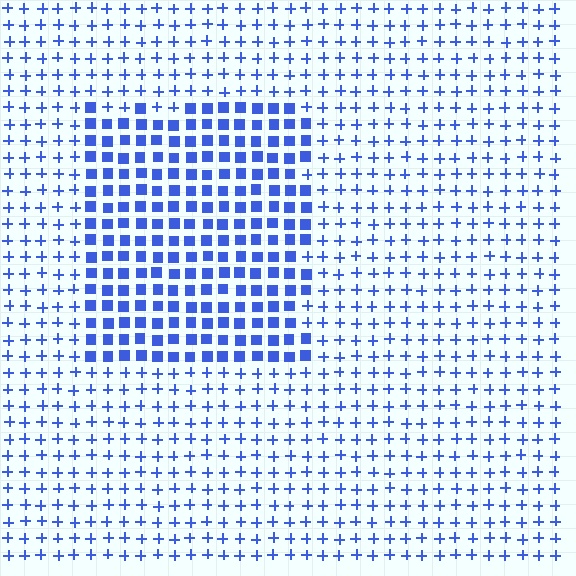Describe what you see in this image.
The image is filled with small blue elements arranged in a uniform grid. A rectangle-shaped region contains squares, while the surrounding area contains plus signs. The boundary is defined purely by the change in element shape.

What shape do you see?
I see a rectangle.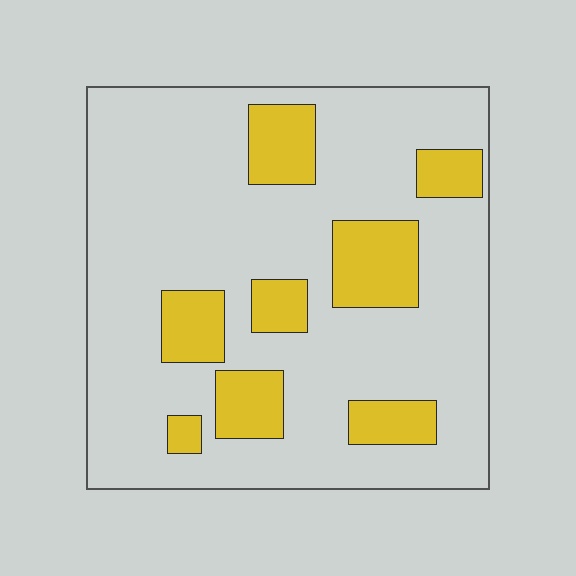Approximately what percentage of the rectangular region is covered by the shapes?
Approximately 20%.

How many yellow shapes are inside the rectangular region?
8.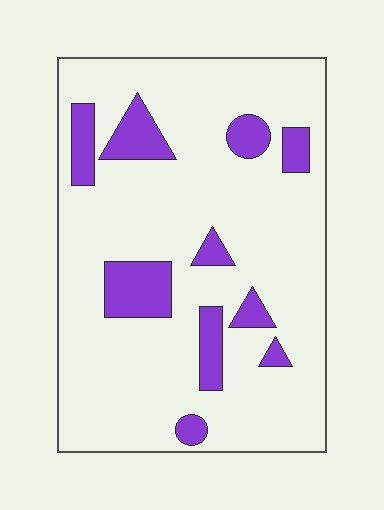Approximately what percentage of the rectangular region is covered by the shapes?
Approximately 15%.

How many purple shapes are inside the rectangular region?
10.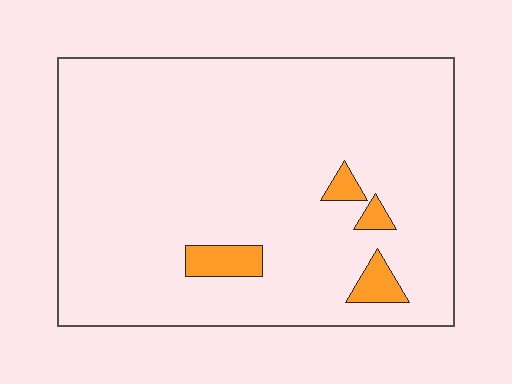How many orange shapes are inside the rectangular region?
4.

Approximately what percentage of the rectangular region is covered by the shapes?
Approximately 5%.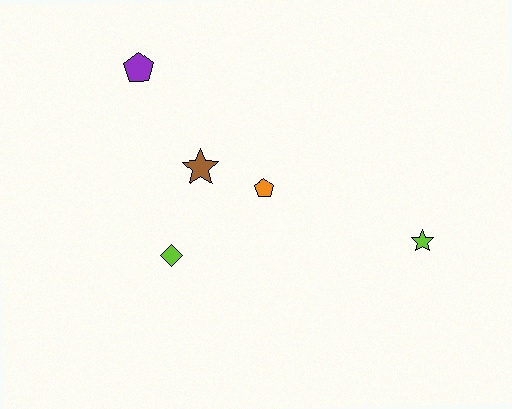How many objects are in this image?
There are 5 objects.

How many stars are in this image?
There are 2 stars.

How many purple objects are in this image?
There is 1 purple object.